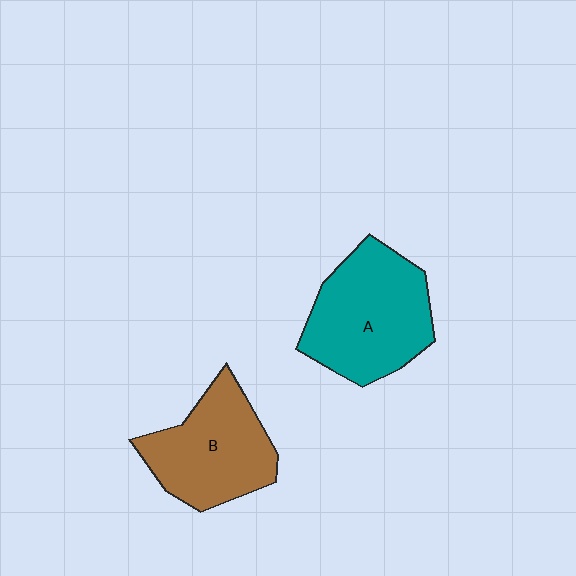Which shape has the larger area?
Shape A (teal).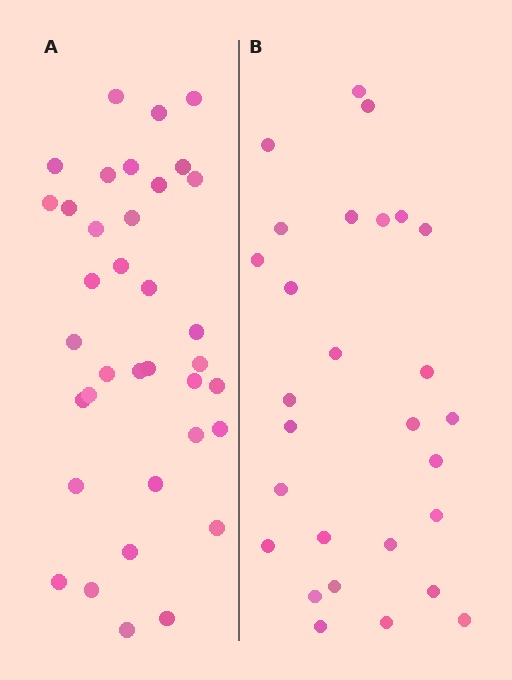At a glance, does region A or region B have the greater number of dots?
Region A (the left region) has more dots.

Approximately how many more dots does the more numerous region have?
Region A has roughly 8 or so more dots than region B.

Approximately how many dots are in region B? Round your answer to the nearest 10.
About 30 dots. (The exact count is 28, which rounds to 30.)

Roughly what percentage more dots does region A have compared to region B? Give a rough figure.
About 30% more.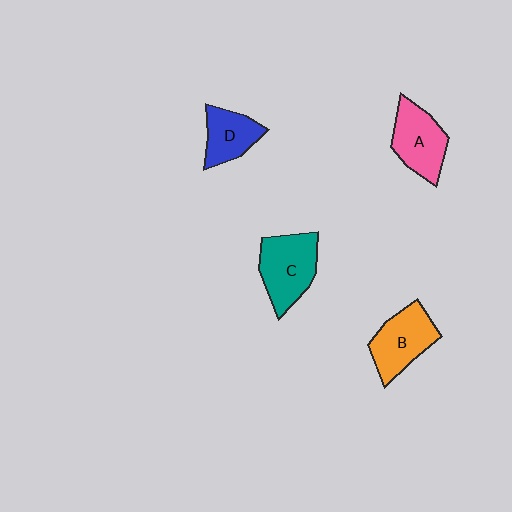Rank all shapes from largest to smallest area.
From largest to smallest: C (teal), B (orange), A (pink), D (blue).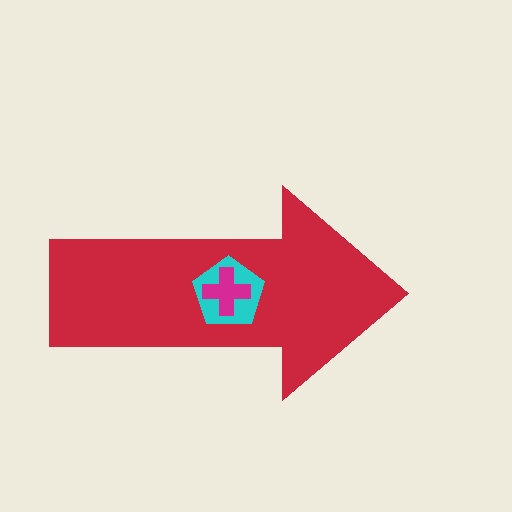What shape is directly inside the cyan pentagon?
The magenta cross.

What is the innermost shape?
The magenta cross.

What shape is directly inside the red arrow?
The cyan pentagon.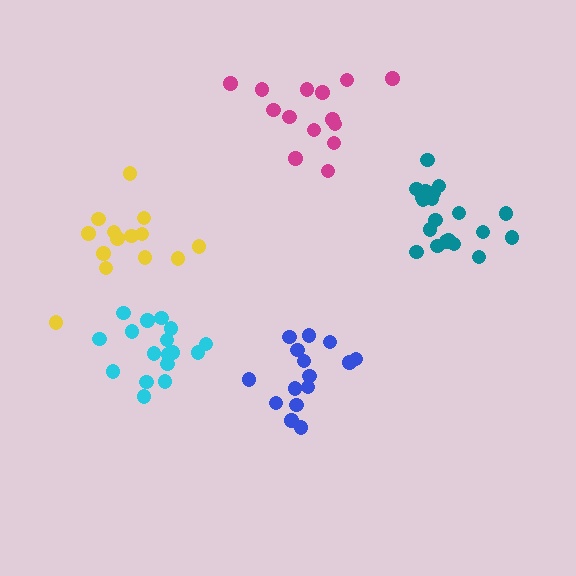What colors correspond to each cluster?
The clusters are colored: blue, yellow, magenta, teal, cyan.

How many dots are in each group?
Group 1: 15 dots, Group 2: 14 dots, Group 3: 14 dots, Group 4: 20 dots, Group 5: 17 dots (80 total).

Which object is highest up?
The magenta cluster is topmost.